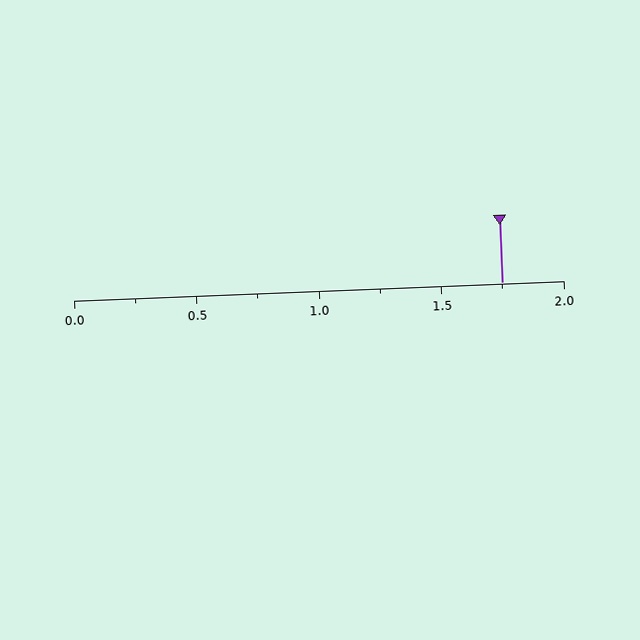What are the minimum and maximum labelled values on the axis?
The axis runs from 0.0 to 2.0.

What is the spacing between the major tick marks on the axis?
The major ticks are spaced 0.5 apart.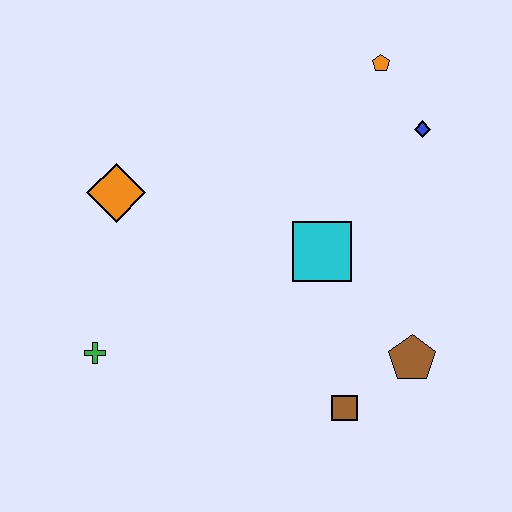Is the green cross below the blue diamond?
Yes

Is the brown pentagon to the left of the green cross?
No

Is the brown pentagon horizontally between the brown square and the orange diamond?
No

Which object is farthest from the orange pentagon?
The green cross is farthest from the orange pentagon.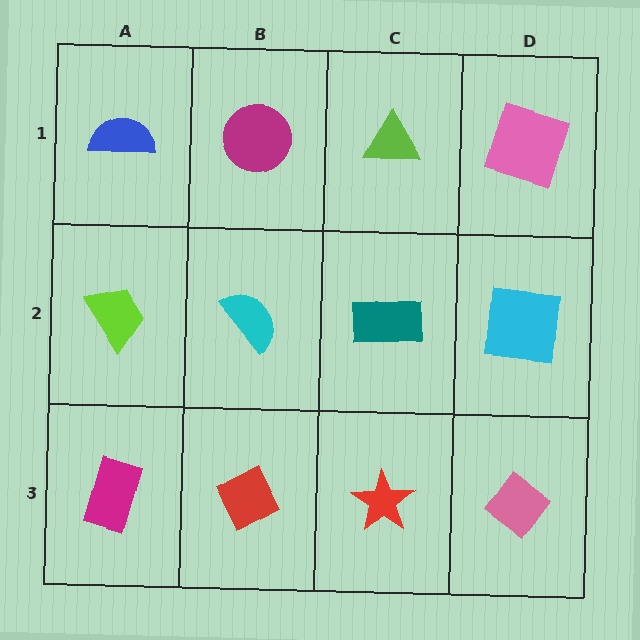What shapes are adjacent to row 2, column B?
A magenta circle (row 1, column B), a red diamond (row 3, column B), a lime trapezoid (row 2, column A), a teal rectangle (row 2, column C).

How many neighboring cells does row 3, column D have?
2.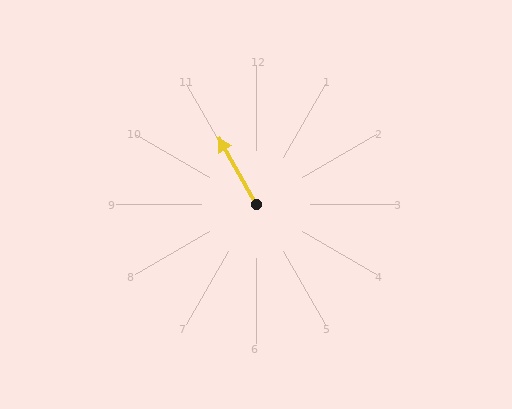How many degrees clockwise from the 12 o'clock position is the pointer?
Approximately 331 degrees.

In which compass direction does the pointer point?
Northwest.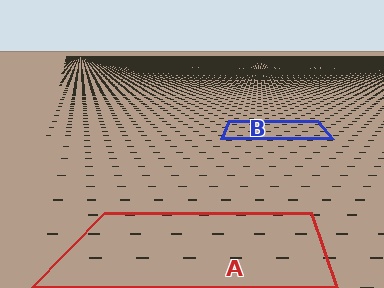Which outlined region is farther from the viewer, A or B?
Region B is farther from the viewer — the texture elements inside it appear smaller and more densely packed.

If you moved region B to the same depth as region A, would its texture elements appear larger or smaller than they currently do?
They would appear larger. At a closer depth, the same texture elements are projected at a bigger on-screen size.